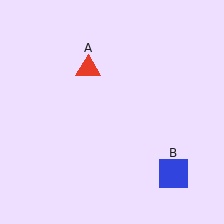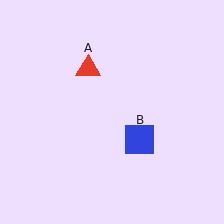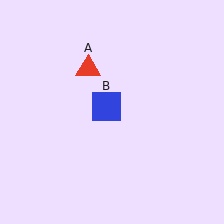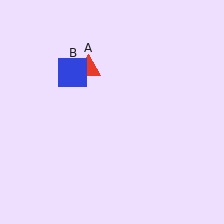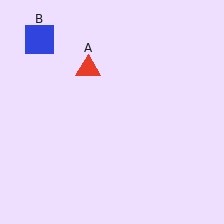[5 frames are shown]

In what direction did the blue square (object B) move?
The blue square (object B) moved up and to the left.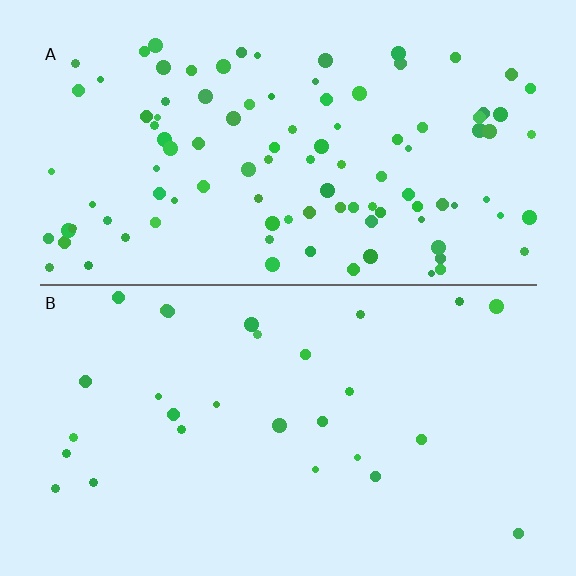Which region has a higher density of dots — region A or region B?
A (the top).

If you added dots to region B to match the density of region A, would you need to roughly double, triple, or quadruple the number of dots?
Approximately quadruple.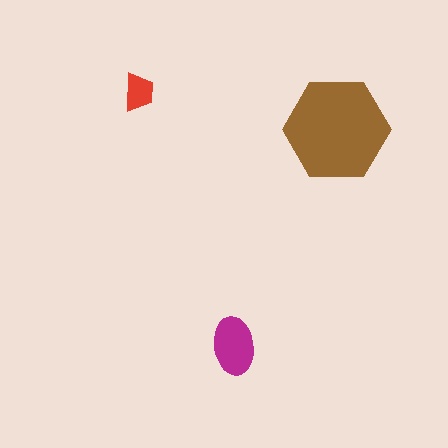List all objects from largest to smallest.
The brown hexagon, the magenta ellipse, the red trapezoid.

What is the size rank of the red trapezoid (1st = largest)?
3rd.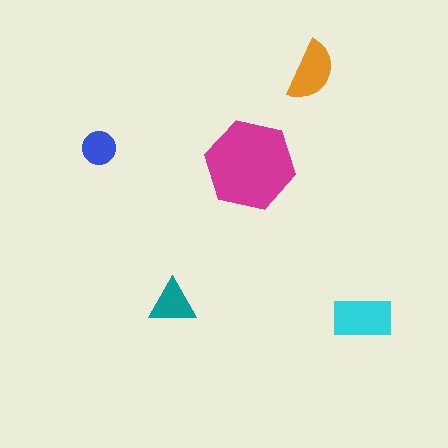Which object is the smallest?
The blue circle.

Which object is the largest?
The magenta hexagon.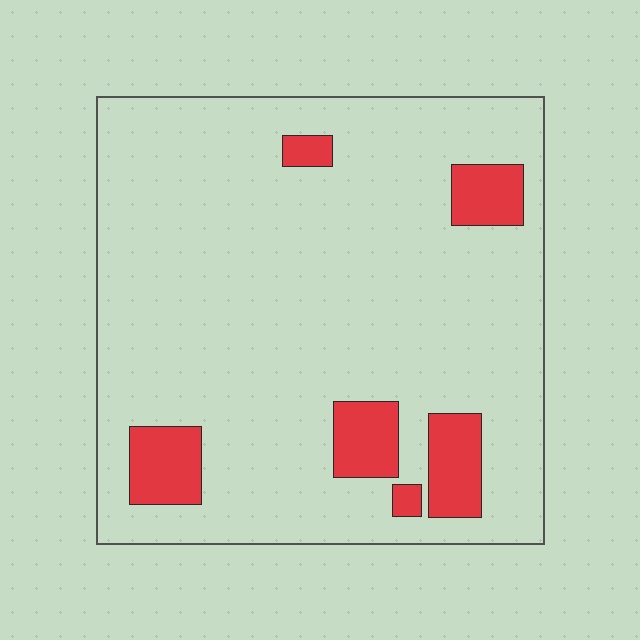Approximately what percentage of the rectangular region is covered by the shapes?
Approximately 10%.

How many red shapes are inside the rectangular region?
6.